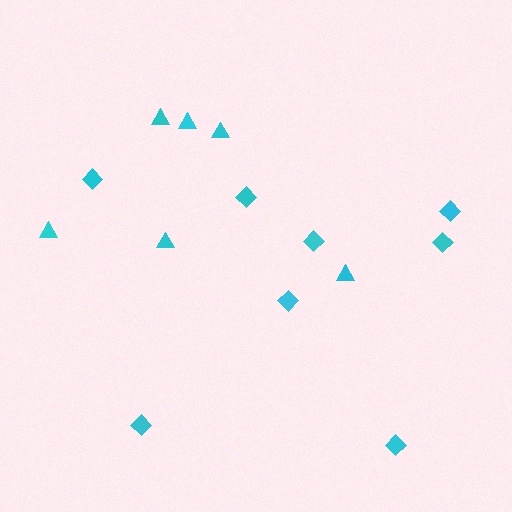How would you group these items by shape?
There are 2 groups: one group of triangles (6) and one group of diamonds (8).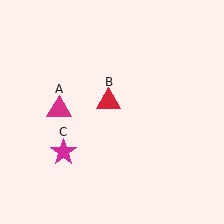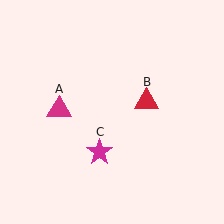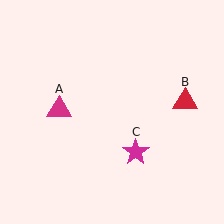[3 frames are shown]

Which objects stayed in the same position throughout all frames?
Magenta triangle (object A) remained stationary.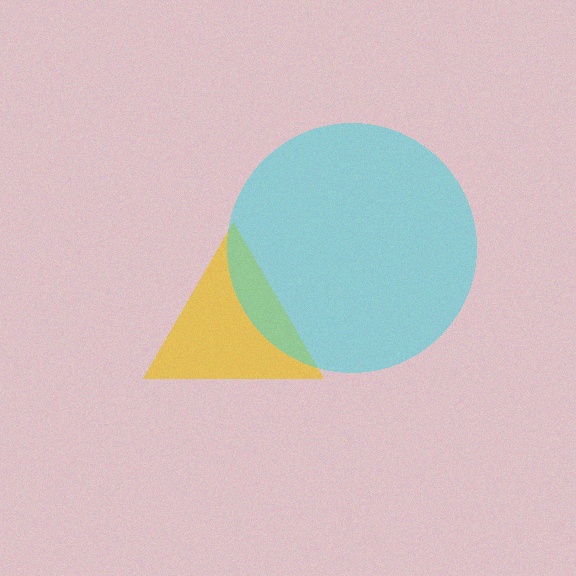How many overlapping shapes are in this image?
There are 2 overlapping shapes in the image.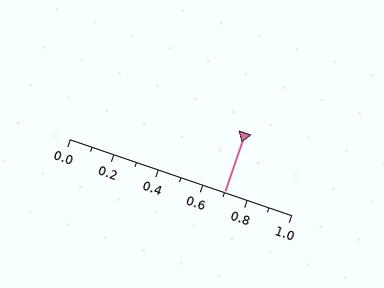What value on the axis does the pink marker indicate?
The marker indicates approximately 0.7.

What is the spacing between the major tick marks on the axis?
The major ticks are spaced 0.2 apart.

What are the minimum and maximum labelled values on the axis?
The axis runs from 0.0 to 1.0.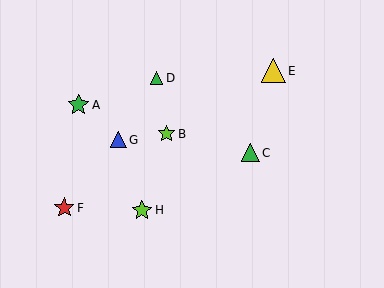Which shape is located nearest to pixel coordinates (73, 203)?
The red star (labeled F) at (64, 208) is nearest to that location.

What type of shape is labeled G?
Shape G is a blue triangle.